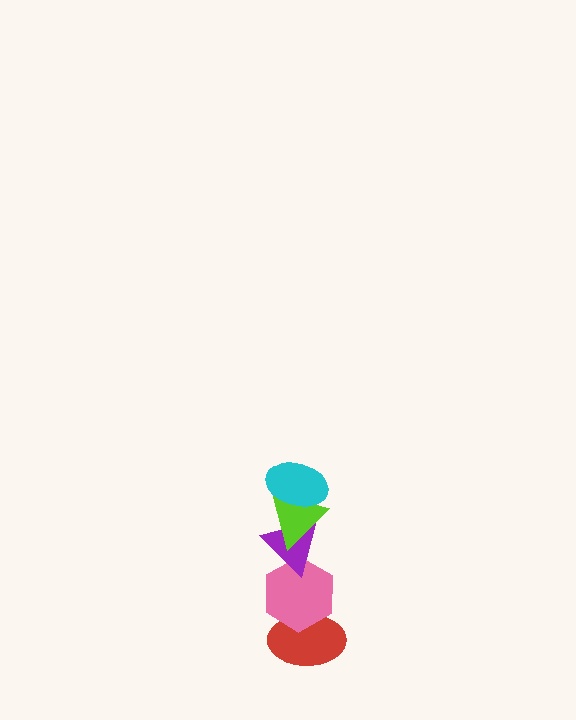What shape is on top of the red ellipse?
The pink hexagon is on top of the red ellipse.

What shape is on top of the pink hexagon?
The purple triangle is on top of the pink hexagon.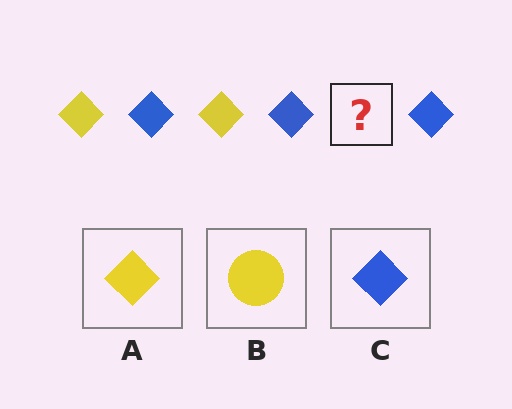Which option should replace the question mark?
Option A.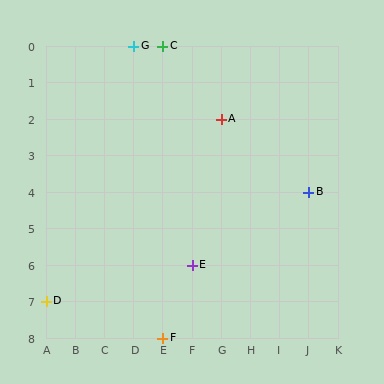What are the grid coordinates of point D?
Point D is at grid coordinates (A, 7).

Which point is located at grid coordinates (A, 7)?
Point D is at (A, 7).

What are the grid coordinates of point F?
Point F is at grid coordinates (E, 8).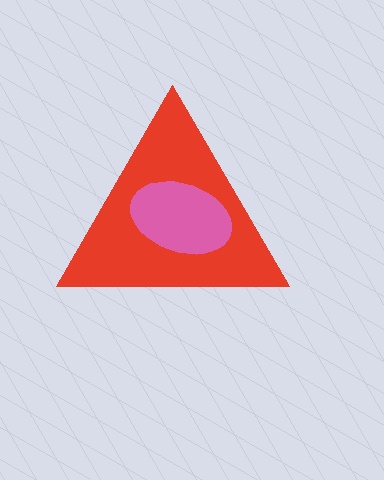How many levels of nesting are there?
2.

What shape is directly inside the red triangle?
The pink ellipse.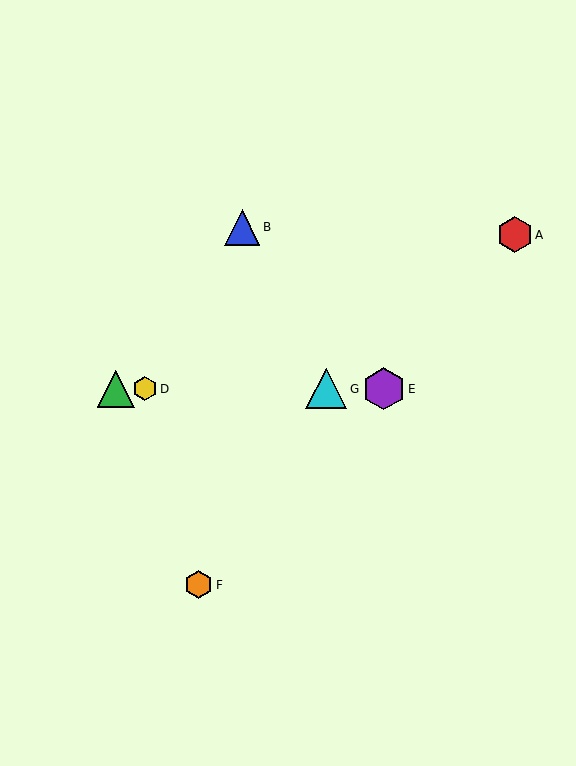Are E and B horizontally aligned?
No, E is at y≈389 and B is at y≈227.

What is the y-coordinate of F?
Object F is at y≈585.